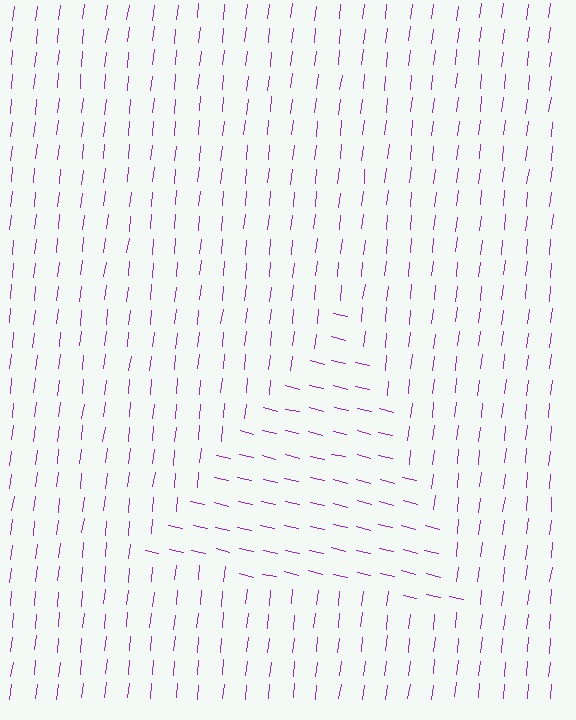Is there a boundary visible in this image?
Yes, there is a texture boundary formed by a change in line orientation.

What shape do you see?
I see a triangle.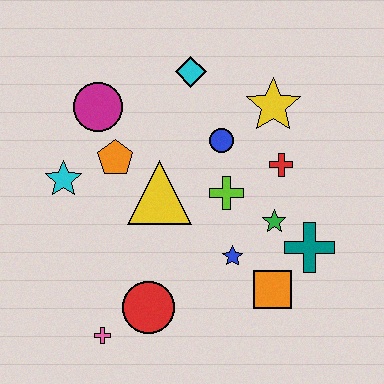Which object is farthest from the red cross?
The pink cross is farthest from the red cross.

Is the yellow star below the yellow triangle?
No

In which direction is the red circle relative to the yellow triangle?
The red circle is below the yellow triangle.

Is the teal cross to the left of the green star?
No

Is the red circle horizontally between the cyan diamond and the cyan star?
Yes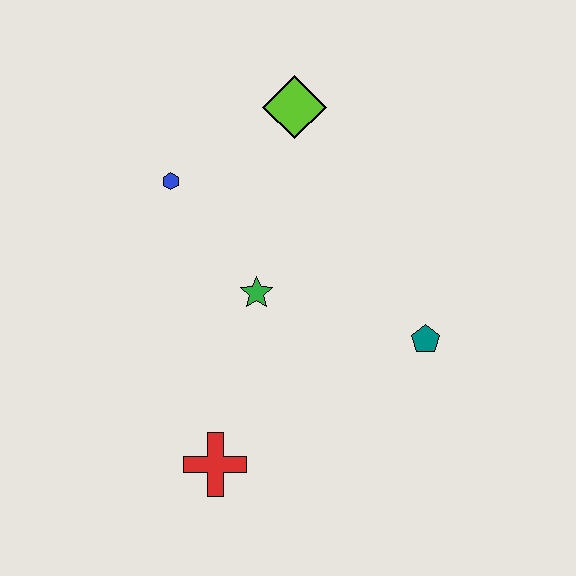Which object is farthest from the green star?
The lime diamond is farthest from the green star.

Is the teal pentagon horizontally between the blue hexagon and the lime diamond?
No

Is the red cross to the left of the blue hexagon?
No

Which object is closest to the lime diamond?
The blue hexagon is closest to the lime diamond.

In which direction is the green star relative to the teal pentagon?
The green star is to the left of the teal pentagon.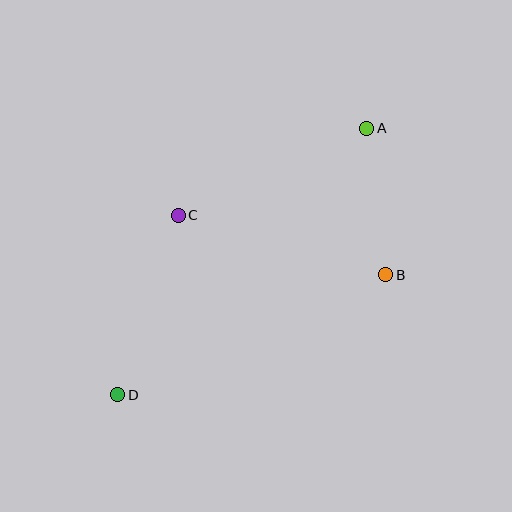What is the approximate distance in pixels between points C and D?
The distance between C and D is approximately 189 pixels.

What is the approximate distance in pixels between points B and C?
The distance between B and C is approximately 216 pixels.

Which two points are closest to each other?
Points A and B are closest to each other.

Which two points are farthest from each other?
Points A and D are farthest from each other.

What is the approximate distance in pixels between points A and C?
The distance between A and C is approximately 208 pixels.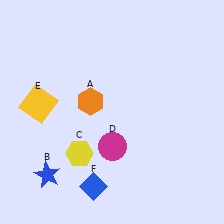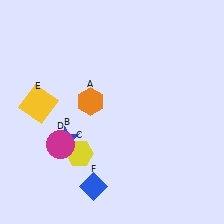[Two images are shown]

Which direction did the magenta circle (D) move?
The magenta circle (D) moved left.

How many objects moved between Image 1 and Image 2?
2 objects moved between the two images.